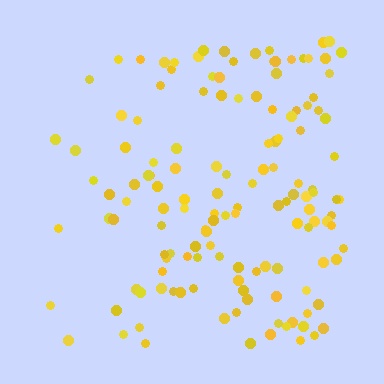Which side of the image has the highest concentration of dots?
The right.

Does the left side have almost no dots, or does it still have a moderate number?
Still a moderate number, just noticeably fewer than the right.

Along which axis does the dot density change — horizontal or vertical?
Horizontal.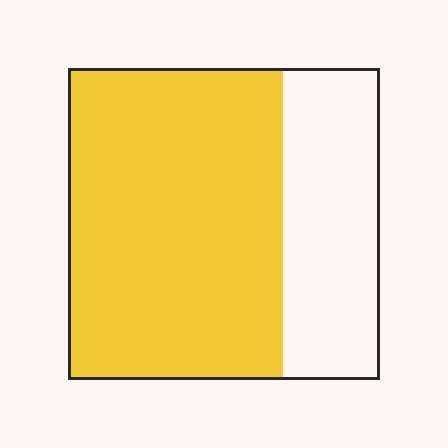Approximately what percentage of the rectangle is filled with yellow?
Approximately 70%.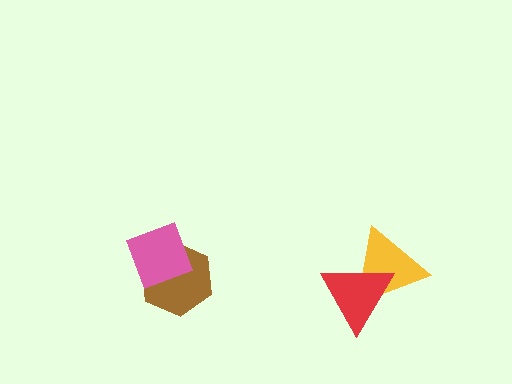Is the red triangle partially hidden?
No, no other shape covers it.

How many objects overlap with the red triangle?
1 object overlaps with the red triangle.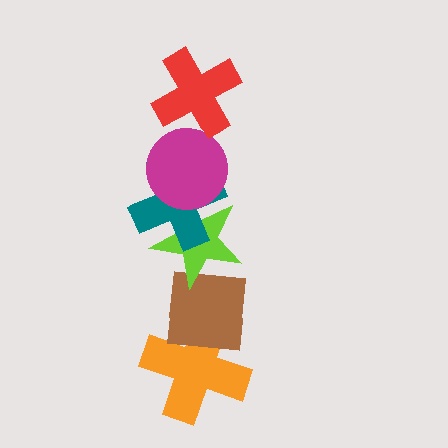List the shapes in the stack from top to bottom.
From top to bottom: the red cross, the magenta circle, the teal cross, the lime star, the brown square, the orange cross.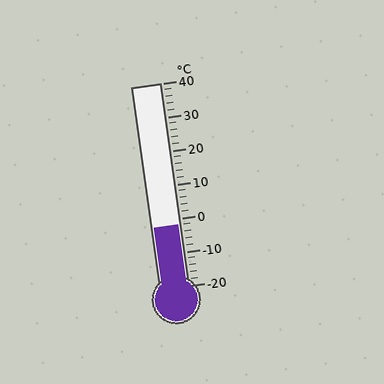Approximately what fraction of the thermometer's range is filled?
The thermometer is filled to approximately 30% of its range.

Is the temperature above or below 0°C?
The temperature is below 0°C.